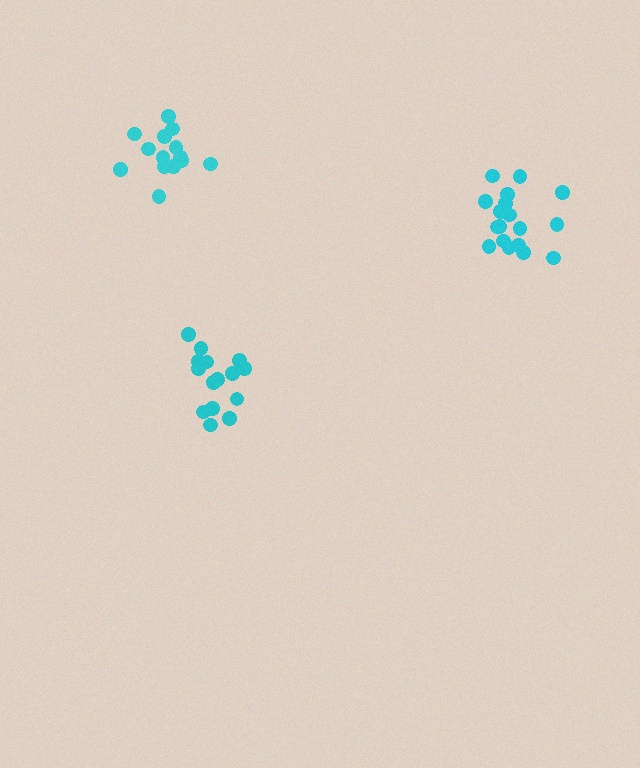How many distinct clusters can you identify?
There are 3 distinct clusters.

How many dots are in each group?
Group 1: 14 dots, Group 2: 18 dots, Group 3: 15 dots (47 total).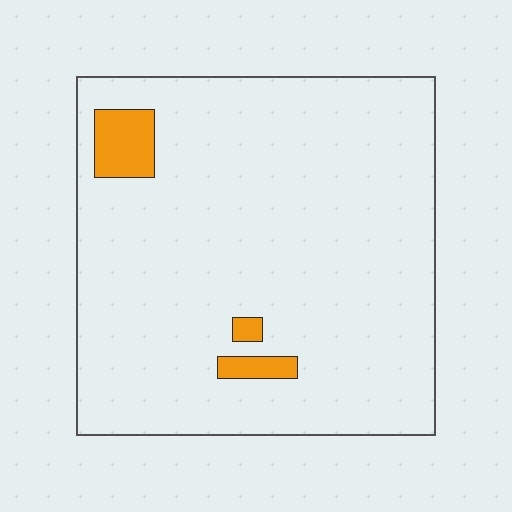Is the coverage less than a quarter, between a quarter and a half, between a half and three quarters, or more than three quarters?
Less than a quarter.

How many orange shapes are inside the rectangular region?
3.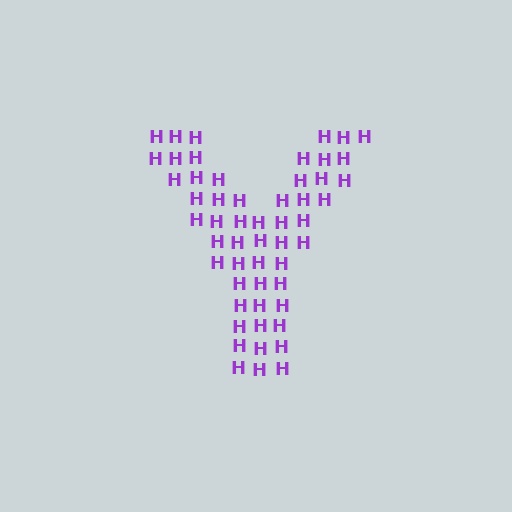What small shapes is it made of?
It is made of small letter H's.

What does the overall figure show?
The overall figure shows the letter Y.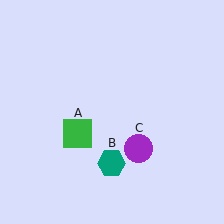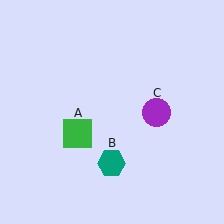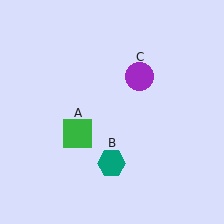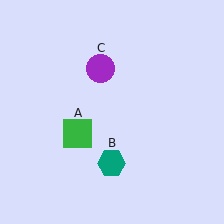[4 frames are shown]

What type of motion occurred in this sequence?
The purple circle (object C) rotated counterclockwise around the center of the scene.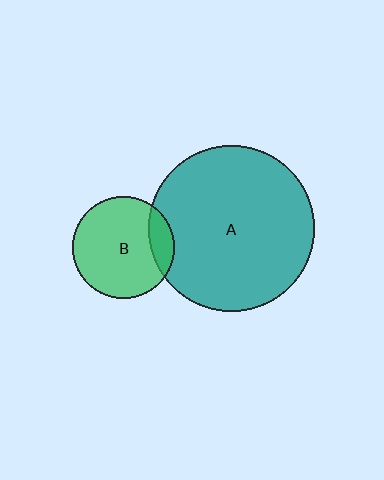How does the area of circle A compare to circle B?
Approximately 2.7 times.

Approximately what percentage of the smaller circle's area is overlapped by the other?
Approximately 15%.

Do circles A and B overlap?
Yes.